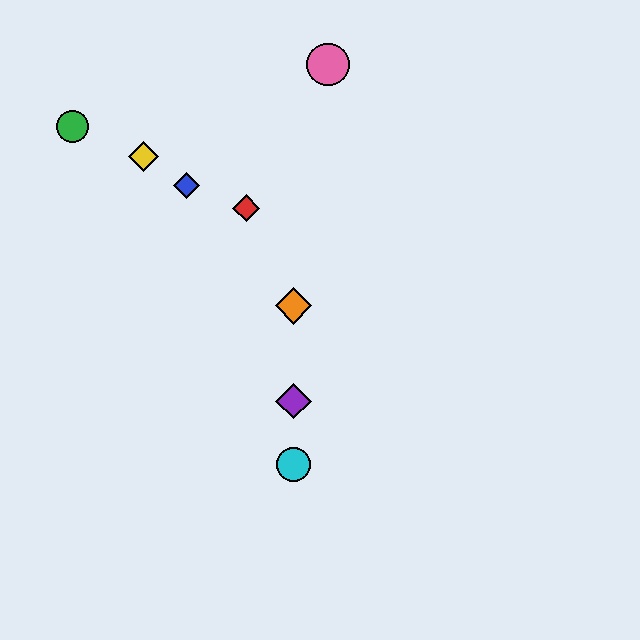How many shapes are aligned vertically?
3 shapes (the purple diamond, the orange diamond, the cyan circle) are aligned vertically.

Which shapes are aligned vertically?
The purple diamond, the orange diamond, the cyan circle are aligned vertically.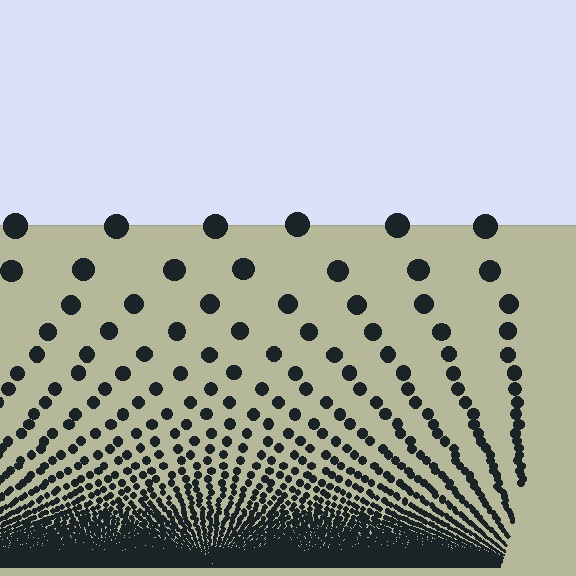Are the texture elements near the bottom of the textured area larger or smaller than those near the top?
Smaller. The gradient is inverted — elements near the bottom are smaller and denser.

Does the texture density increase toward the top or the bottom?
Density increases toward the bottom.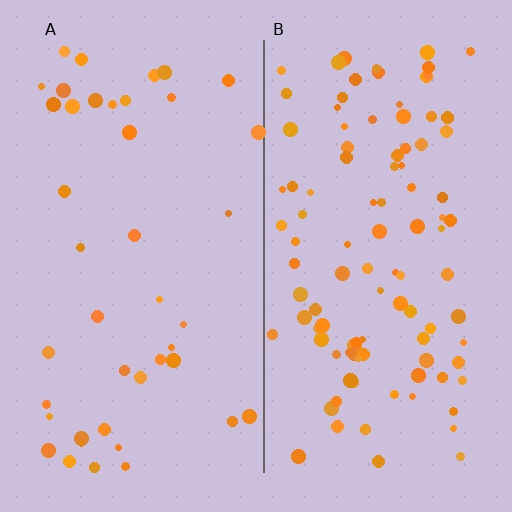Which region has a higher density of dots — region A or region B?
B (the right).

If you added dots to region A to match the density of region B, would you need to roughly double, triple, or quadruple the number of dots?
Approximately triple.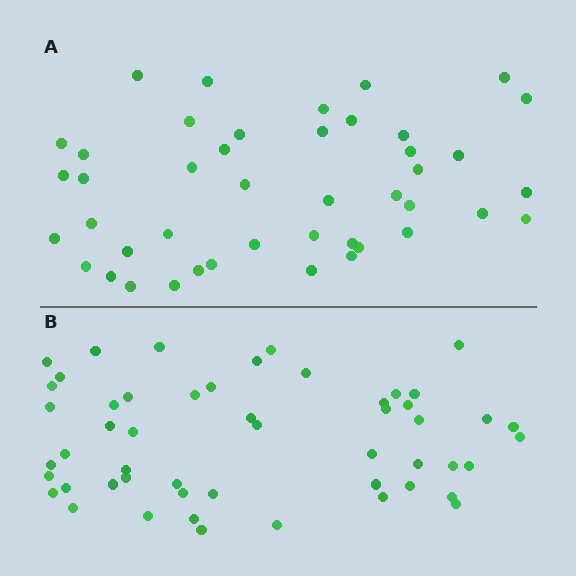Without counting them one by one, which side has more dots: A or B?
Region B (the bottom region) has more dots.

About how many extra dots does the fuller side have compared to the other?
Region B has roughly 8 or so more dots than region A.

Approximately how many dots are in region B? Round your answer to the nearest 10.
About 50 dots. (The exact count is 52, which rounds to 50.)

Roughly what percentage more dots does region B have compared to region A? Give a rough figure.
About 20% more.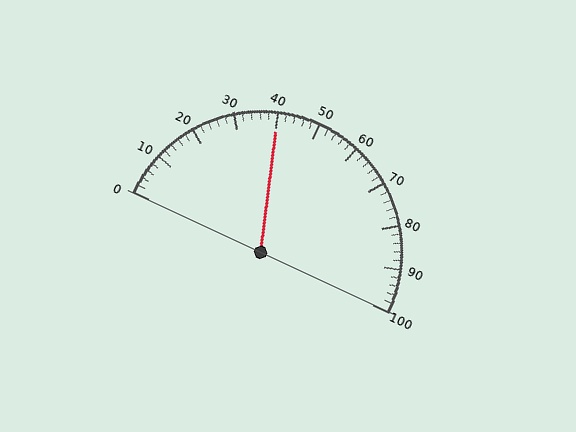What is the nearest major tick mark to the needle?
The nearest major tick mark is 40.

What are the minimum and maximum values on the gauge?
The gauge ranges from 0 to 100.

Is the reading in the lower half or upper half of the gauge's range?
The reading is in the lower half of the range (0 to 100).